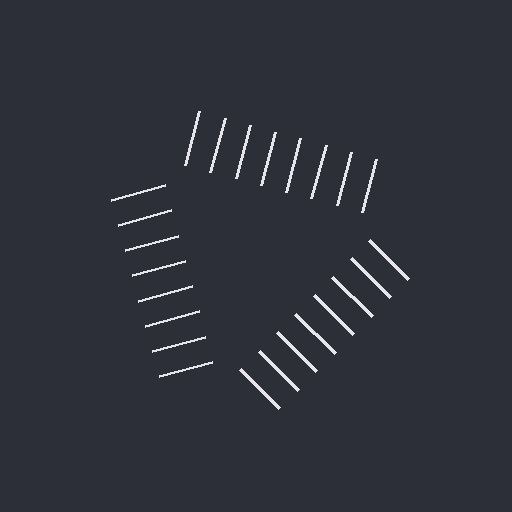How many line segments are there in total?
24 — 8 along each of the 3 edges.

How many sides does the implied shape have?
3 sides — the line-ends trace a triangle.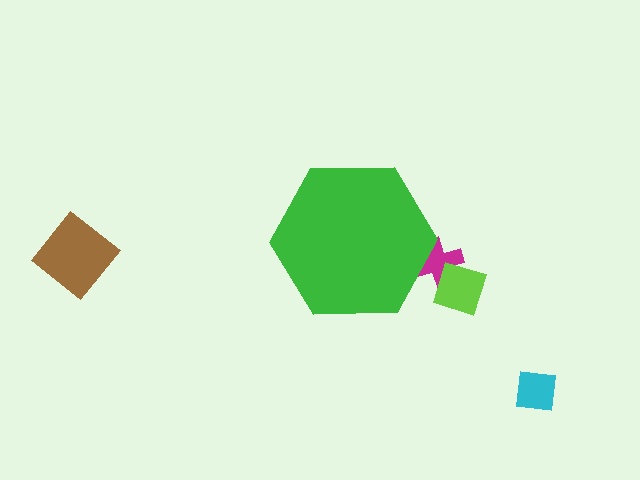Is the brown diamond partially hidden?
No, the brown diamond is fully visible.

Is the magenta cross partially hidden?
Yes, the magenta cross is partially hidden behind the green hexagon.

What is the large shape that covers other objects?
A green hexagon.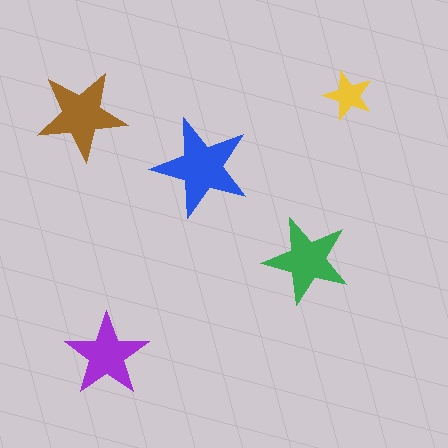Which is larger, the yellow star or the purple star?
The purple one.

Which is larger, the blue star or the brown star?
The blue one.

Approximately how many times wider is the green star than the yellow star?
About 1.5 times wider.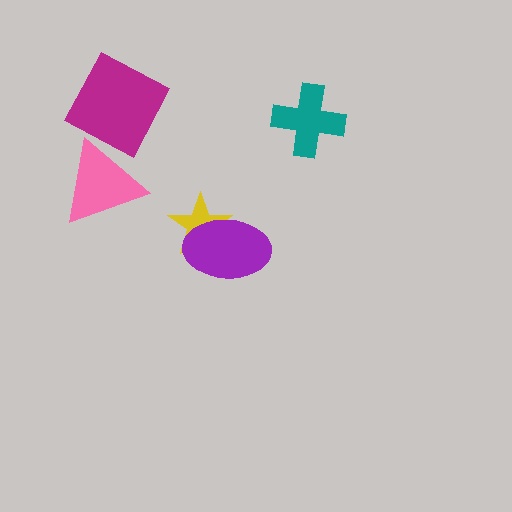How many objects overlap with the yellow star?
1 object overlaps with the yellow star.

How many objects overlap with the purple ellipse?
1 object overlaps with the purple ellipse.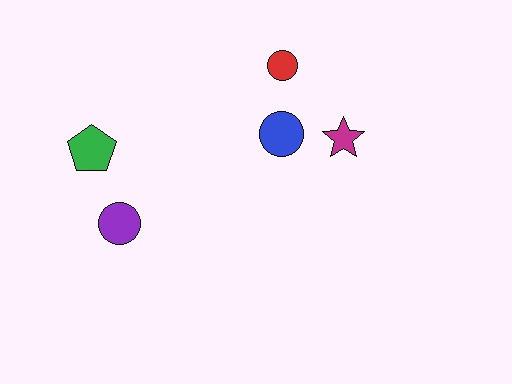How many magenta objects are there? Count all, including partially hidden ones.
There is 1 magenta object.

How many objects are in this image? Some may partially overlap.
There are 5 objects.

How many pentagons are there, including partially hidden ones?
There is 1 pentagon.